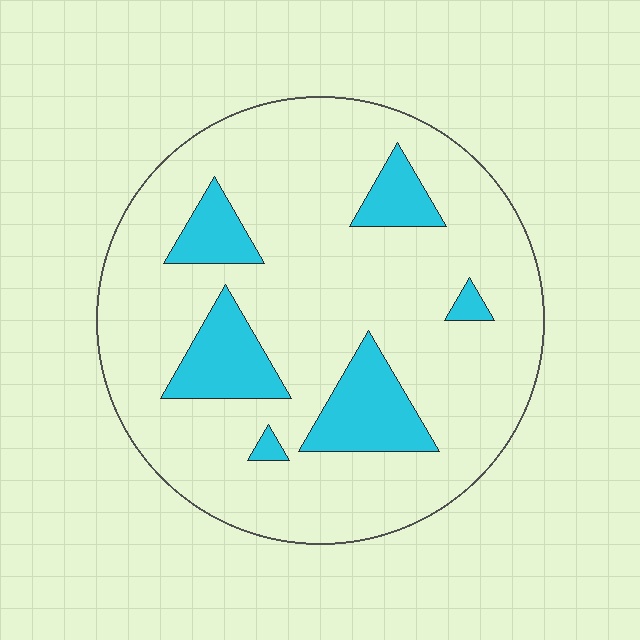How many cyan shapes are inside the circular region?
6.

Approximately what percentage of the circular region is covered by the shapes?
Approximately 15%.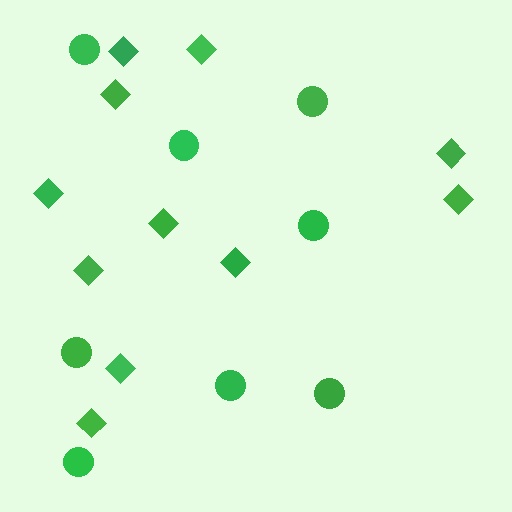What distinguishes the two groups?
There are 2 groups: one group of diamonds (11) and one group of circles (8).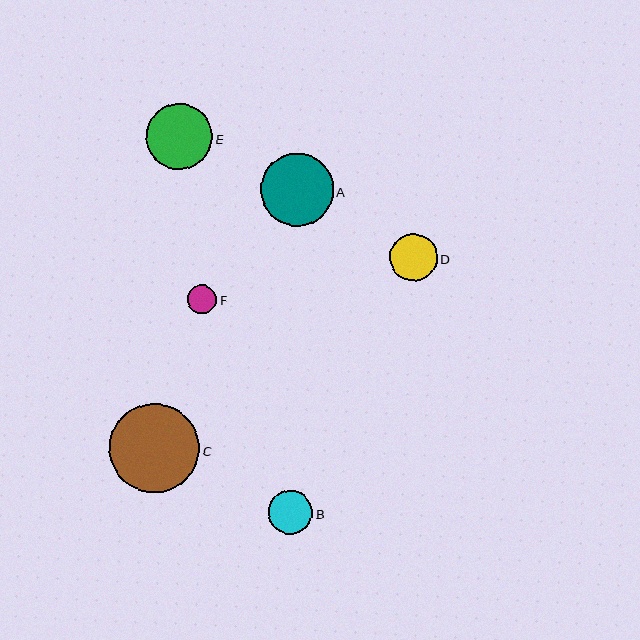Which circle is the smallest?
Circle F is the smallest with a size of approximately 29 pixels.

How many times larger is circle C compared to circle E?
Circle C is approximately 1.4 times the size of circle E.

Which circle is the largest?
Circle C is the largest with a size of approximately 90 pixels.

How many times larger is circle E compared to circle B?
Circle E is approximately 1.5 times the size of circle B.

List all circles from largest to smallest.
From largest to smallest: C, A, E, D, B, F.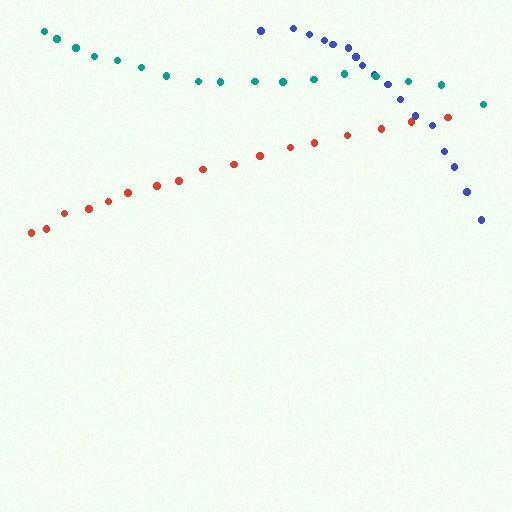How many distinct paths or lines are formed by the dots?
There are 3 distinct paths.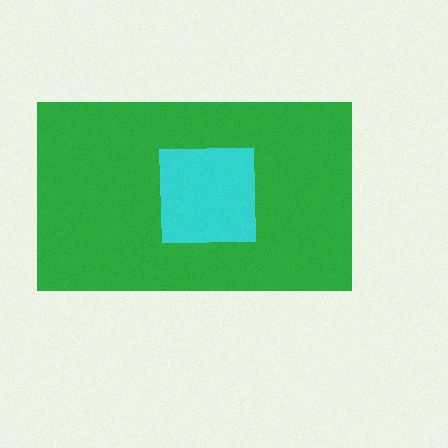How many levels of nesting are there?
2.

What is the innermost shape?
The cyan square.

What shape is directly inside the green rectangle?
The cyan square.